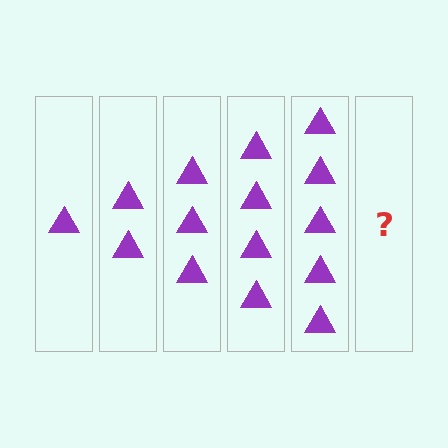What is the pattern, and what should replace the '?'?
The pattern is that each step adds one more triangle. The '?' should be 6 triangles.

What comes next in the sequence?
The next element should be 6 triangles.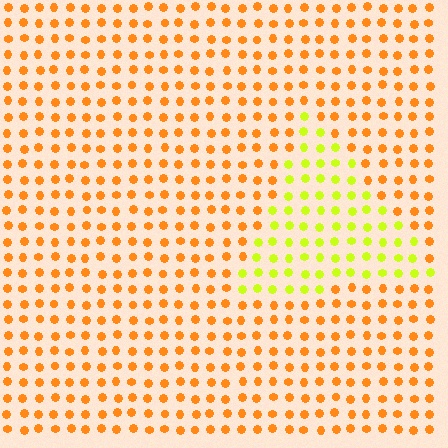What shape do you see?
I see a triangle.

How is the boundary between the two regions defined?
The boundary is defined purely by a slight shift in hue (about 45 degrees). Spacing, size, and orientation are identical on both sides.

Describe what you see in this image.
The image is filled with small orange elements in a uniform arrangement. A triangle-shaped region is visible where the elements are tinted to a slightly different hue, forming a subtle color boundary.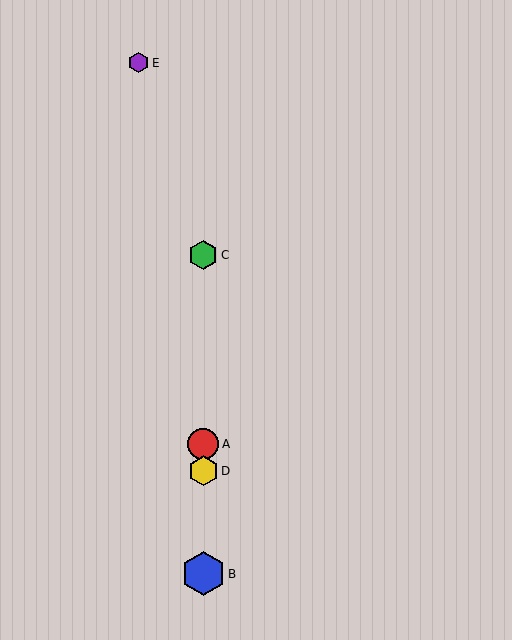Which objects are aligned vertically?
Objects A, B, C, D are aligned vertically.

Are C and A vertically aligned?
Yes, both are at x≈203.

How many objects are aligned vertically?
4 objects (A, B, C, D) are aligned vertically.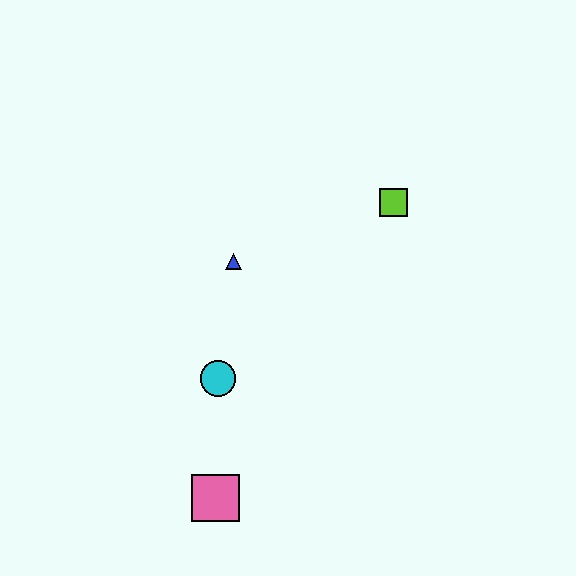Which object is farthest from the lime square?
The pink square is farthest from the lime square.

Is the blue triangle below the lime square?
Yes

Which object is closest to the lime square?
The blue triangle is closest to the lime square.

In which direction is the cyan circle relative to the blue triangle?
The cyan circle is below the blue triangle.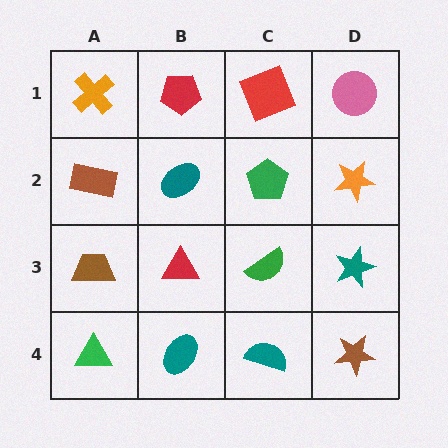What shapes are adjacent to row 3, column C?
A green pentagon (row 2, column C), a teal semicircle (row 4, column C), a red triangle (row 3, column B), a teal star (row 3, column D).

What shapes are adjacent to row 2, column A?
An orange cross (row 1, column A), a brown trapezoid (row 3, column A), a teal ellipse (row 2, column B).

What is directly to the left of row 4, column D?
A teal semicircle.